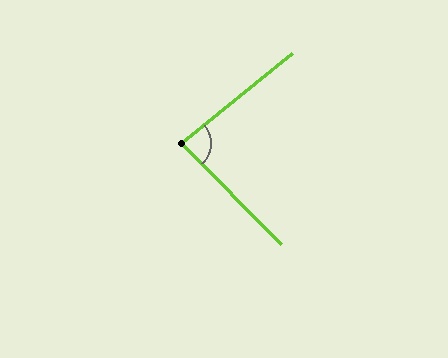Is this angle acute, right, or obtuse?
It is acute.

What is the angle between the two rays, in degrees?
Approximately 85 degrees.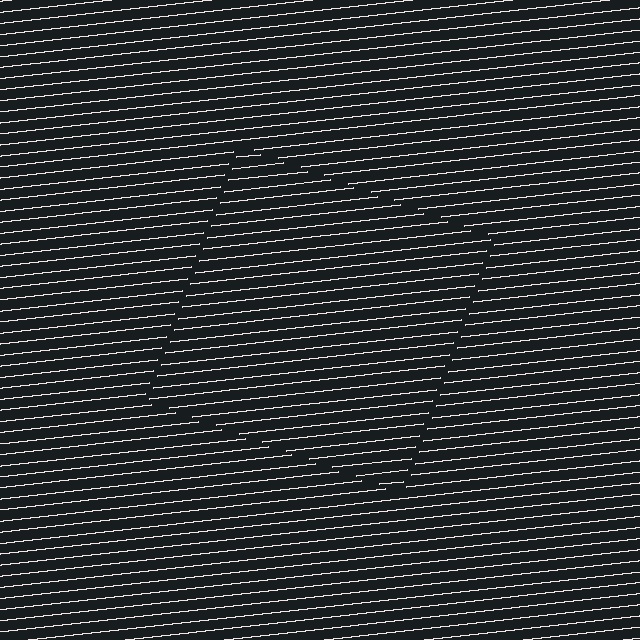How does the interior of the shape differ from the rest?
The interior of the shape contains the same grating, shifted by half a period — the contour is defined by the phase discontinuity where line-ends from the inner and outer gratings abut.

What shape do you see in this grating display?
An illusory square. The interior of the shape contains the same grating, shifted by half a period — the contour is defined by the phase discontinuity where line-ends from the inner and outer gratings abut.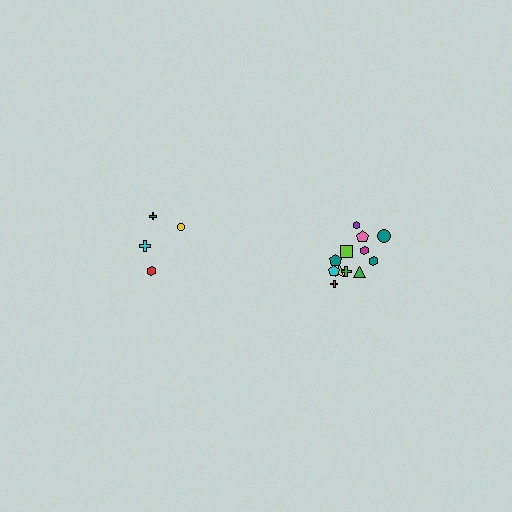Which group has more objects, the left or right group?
The right group.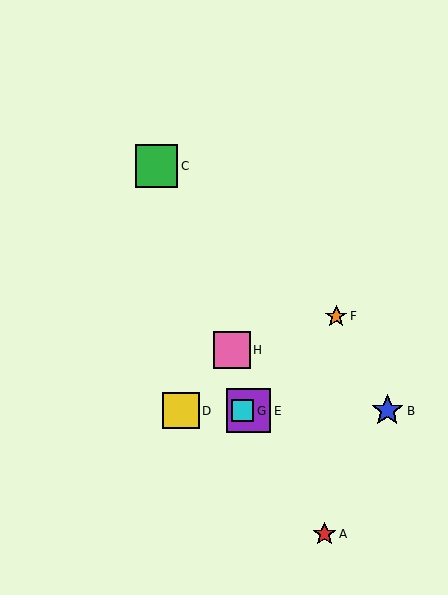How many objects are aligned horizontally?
4 objects (B, D, E, G) are aligned horizontally.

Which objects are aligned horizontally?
Objects B, D, E, G are aligned horizontally.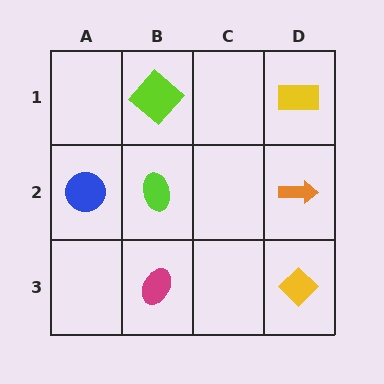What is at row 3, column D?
A yellow diamond.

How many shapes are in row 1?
2 shapes.